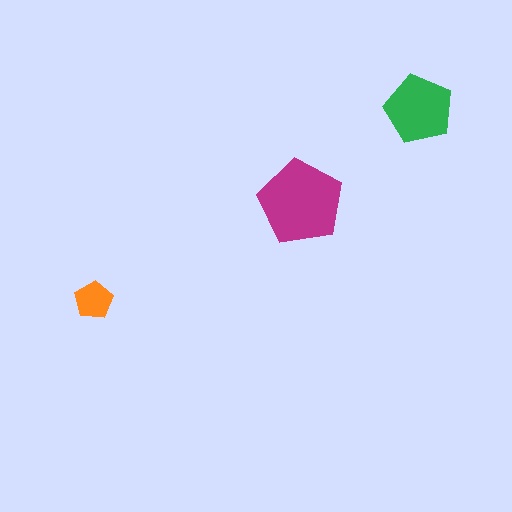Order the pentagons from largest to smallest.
the magenta one, the green one, the orange one.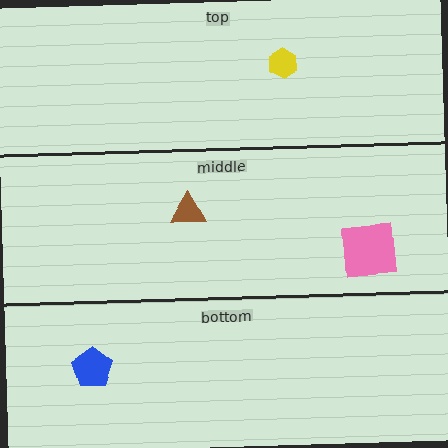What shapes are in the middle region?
The pink square, the brown triangle.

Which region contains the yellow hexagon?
The top region.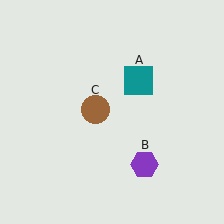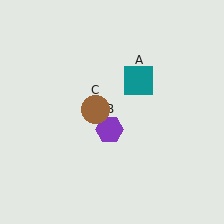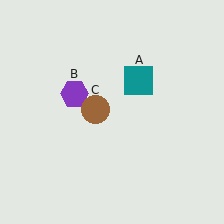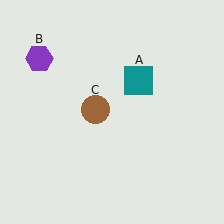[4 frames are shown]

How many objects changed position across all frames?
1 object changed position: purple hexagon (object B).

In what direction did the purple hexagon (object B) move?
The purple hexagon (object B) moved up and to the left.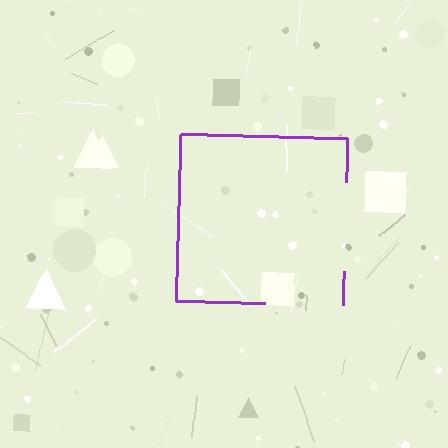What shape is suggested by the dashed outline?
The dashed outline suggests a square.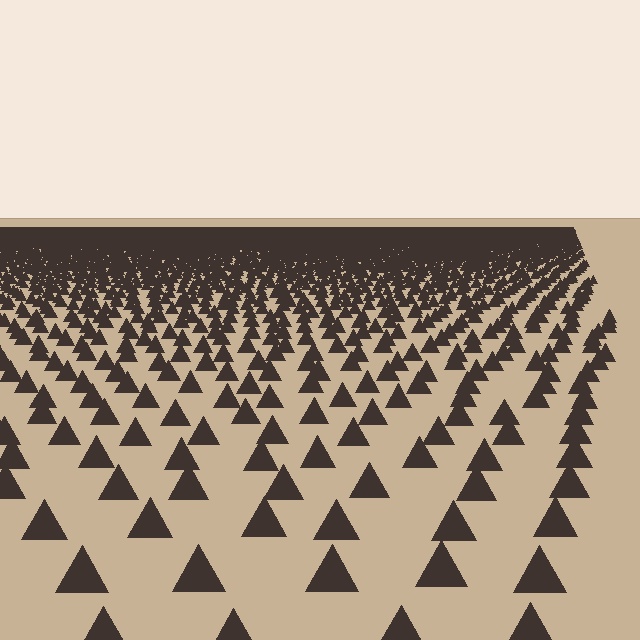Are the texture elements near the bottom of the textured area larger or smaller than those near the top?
Larger. Near the bottom, elements are closer to the viewer and appear at a bigger on-screen size.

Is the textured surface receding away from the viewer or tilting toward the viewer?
The surface is receding away from the viewer. Texture elements get smaller and denser toward the top.